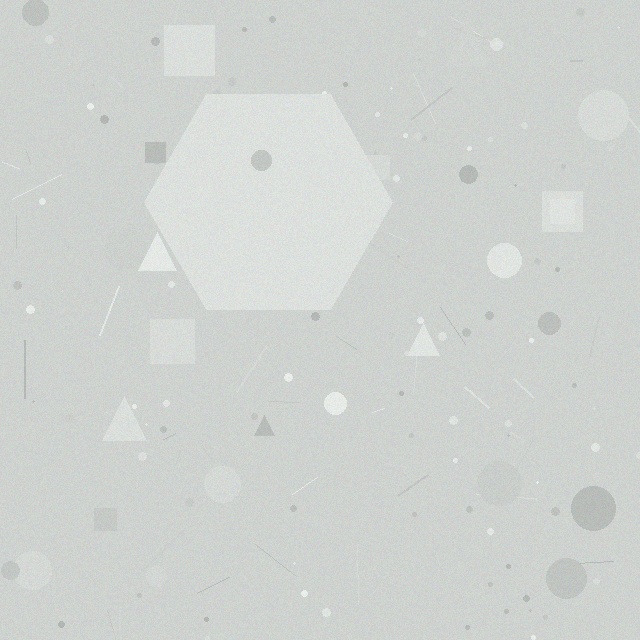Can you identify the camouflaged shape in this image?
The camouflaged shape is a hexagon.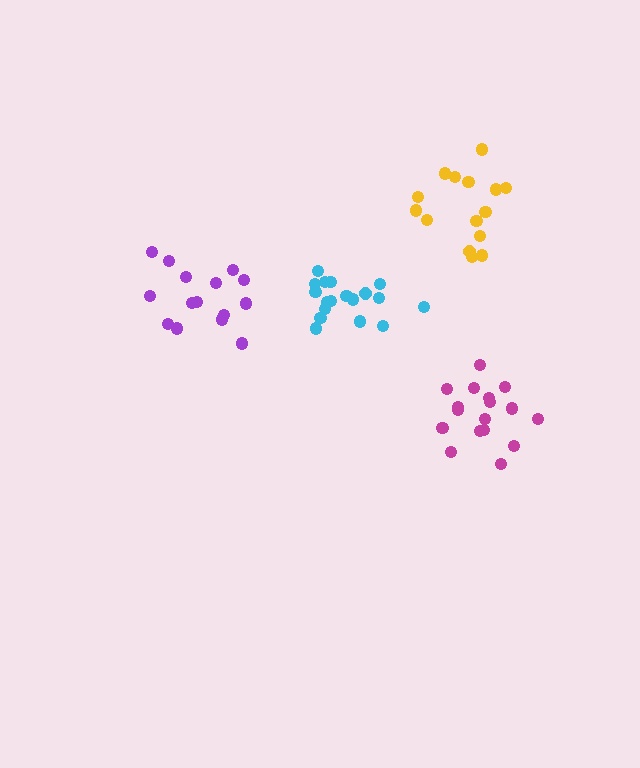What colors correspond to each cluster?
The clusters are colored: cyan, magenta, purple, yellow.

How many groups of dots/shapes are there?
There are 4 groups.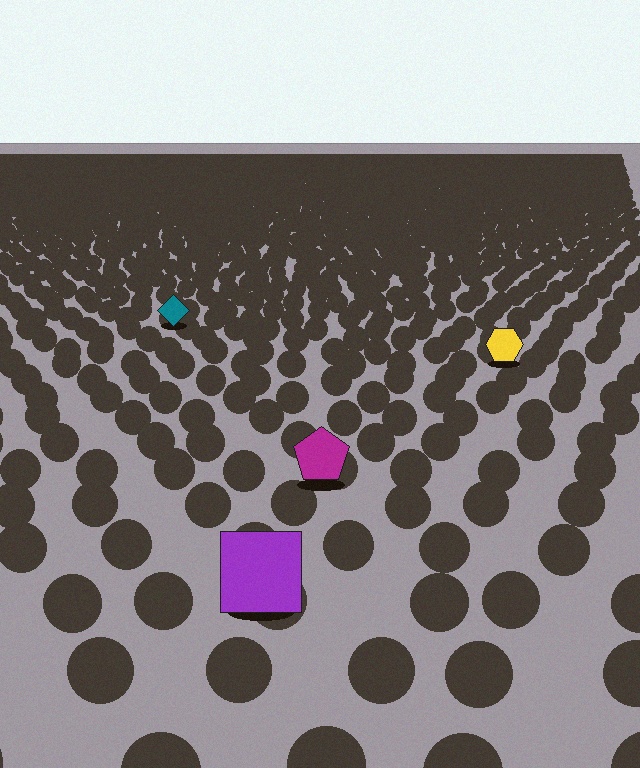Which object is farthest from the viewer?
The teal diamond is farthest from the viewer. It appears smaller and the ground texture around it is denser.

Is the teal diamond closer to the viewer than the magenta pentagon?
No. The magenta pentagon is closer — you can tell from the texture gradient: the ground texture is coarser near it.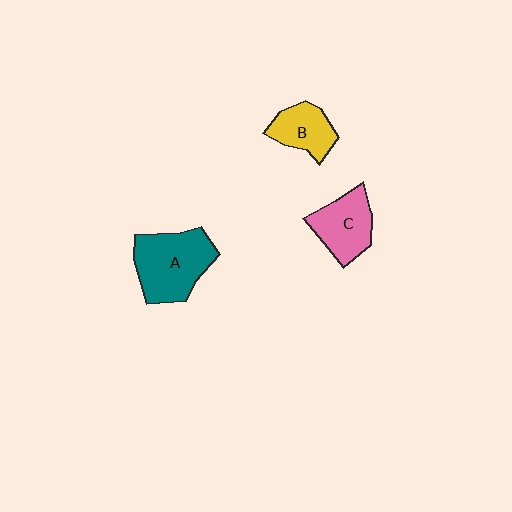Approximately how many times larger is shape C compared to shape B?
Approximately 1.2 times.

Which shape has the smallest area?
Shape B (yellow).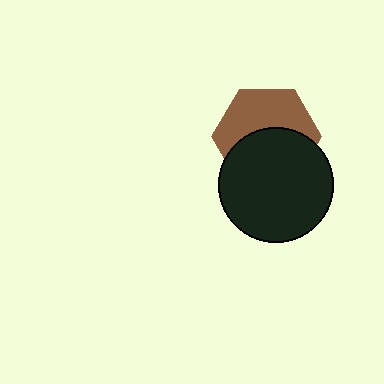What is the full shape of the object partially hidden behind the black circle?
The partially hidden object is a brown hexagon.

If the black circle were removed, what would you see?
You would see the complete brown hexagon.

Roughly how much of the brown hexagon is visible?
About half of it is visible (roughly 49%).